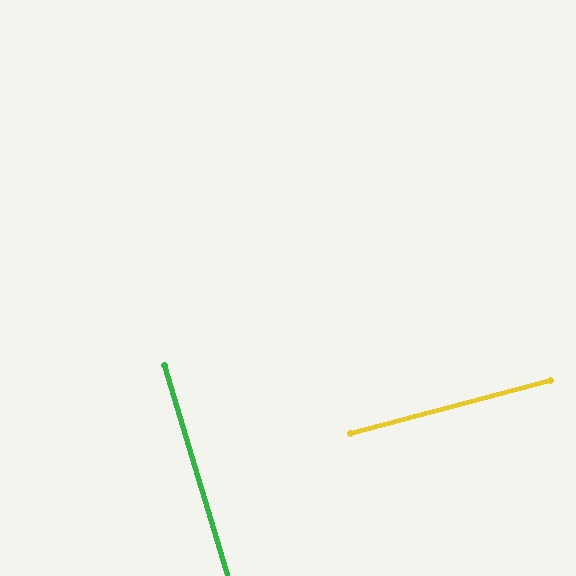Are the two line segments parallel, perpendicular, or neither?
Perpendicular — they meet at approximately 88°.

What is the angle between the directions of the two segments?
Approximately 88 degrees.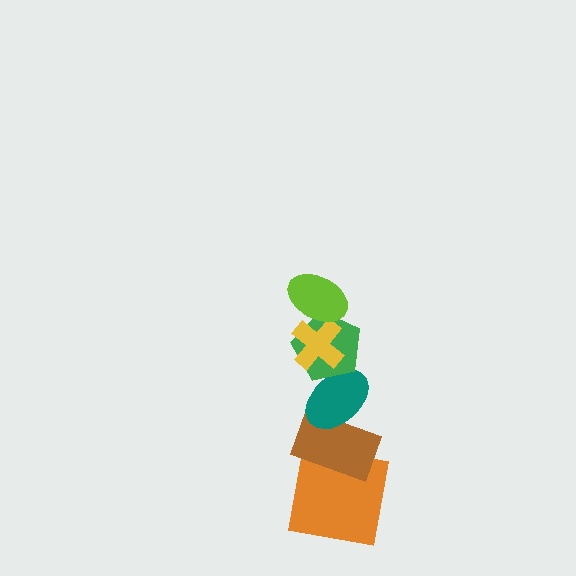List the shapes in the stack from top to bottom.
From top to bottom: the lime ellipse, the yellow cross, the green pentagon, the teal ellipse, the brown rectangle, the orange square.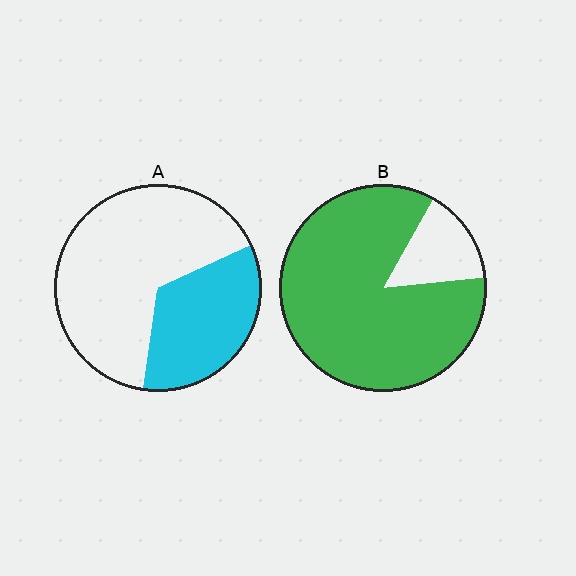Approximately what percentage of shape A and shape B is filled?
A is approximately 35% and B is approximately 85%.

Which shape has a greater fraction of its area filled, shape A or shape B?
Shape B.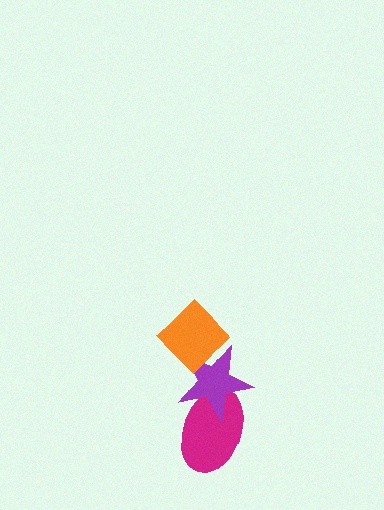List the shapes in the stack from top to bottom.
From top to bottom: the orange diamond, the purple star, the magenta ellipse.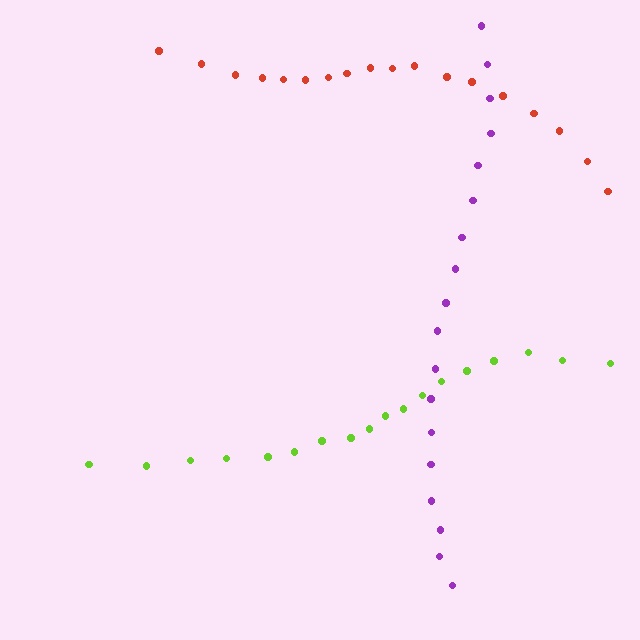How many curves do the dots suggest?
There are 3 distinct paths.